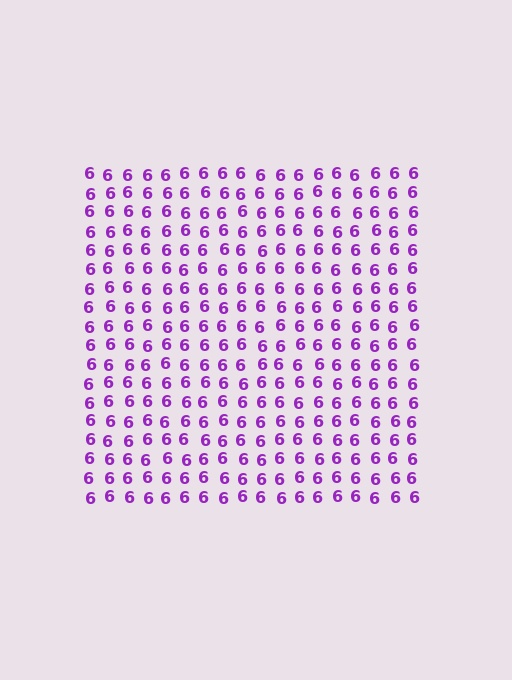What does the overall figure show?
The overall figure shows a square.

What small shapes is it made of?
It is made of small digit 6's.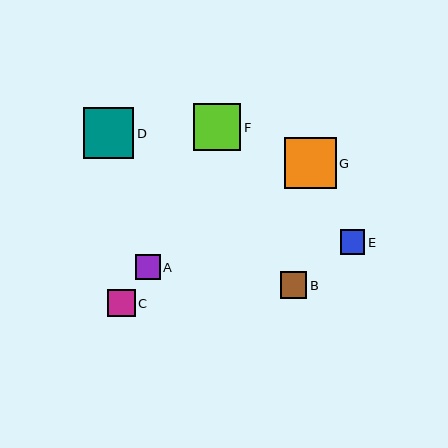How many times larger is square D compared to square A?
Square D is approximately 2.1 times the size of square A.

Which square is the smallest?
Square A is the smallest with a size of approximately 25 pixels.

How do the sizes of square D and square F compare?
Square D and square F are approximately the same size.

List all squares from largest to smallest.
From largest to smallest: G, D, F, C, B, E, A.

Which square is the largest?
Square G is the largest with a size of approximately 51 pixels.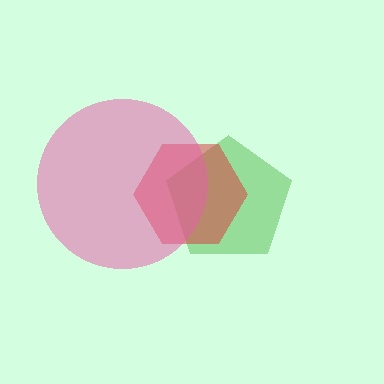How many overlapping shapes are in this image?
There are 3 overlapping shapes in the image.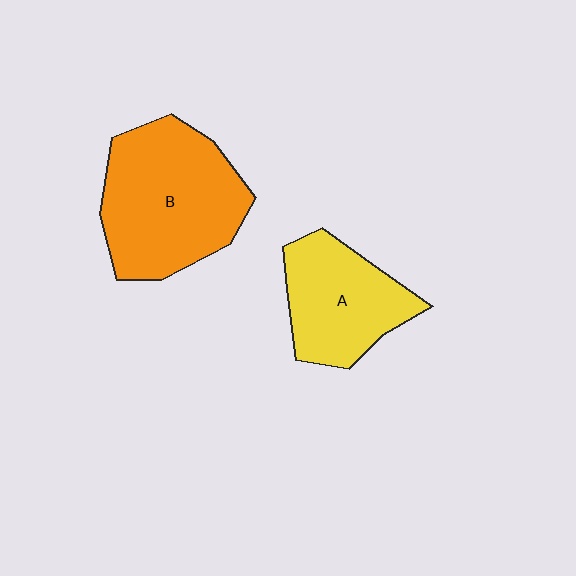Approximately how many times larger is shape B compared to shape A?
Approximately 1.5 times.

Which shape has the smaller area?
Shape A (yellow).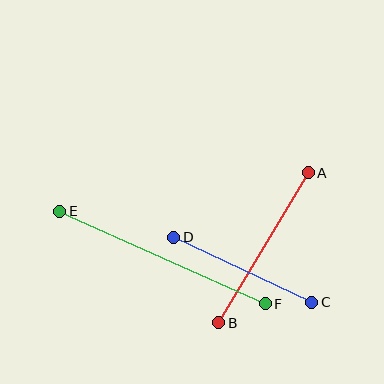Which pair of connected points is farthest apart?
Points E and F are farthest apart.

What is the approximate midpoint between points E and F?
The midpoint is at approximately (162, 258) pixels.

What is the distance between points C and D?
The distance is approximately 152 pixels.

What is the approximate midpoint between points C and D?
The midpoint is at approximately (243, 270) pixels.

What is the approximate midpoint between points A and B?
The midpoint is at approximately (263, 248) pixels.